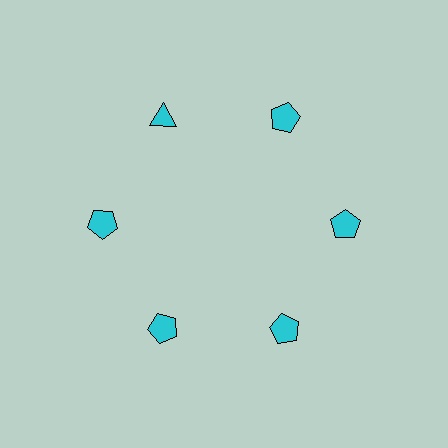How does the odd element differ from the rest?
It has a different shape: triangle instead of pentagon.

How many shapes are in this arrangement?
There are 6 shapes arranged in a ring pattern.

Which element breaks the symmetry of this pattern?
The cyan triangle at roughly the 11 o'clock position breaks the symmetry. All other shapes are cyan pentagons.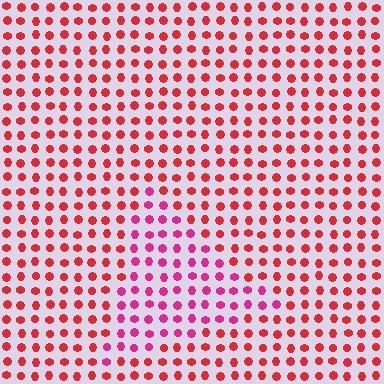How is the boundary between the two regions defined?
The boundary is defined purely by a slight shift in hue (about 31 degrees). Spacing, size, and orientation are identical on both sides.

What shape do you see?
I see a triangle.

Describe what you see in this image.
The image is filled with small red elements in a uniform arrangement. A triangle-shaped region is visible where the elements are tinted to a slightly different hue, forming a subtle color boundary.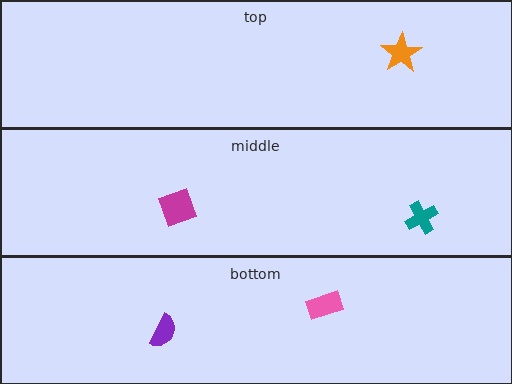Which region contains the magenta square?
The middle region.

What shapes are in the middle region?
The magenta square, the teal cross.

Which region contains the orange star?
The top region.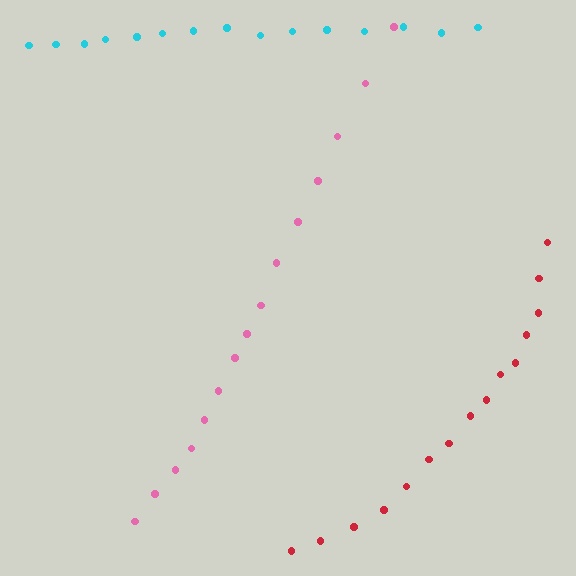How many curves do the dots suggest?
There are 3 distinct paths.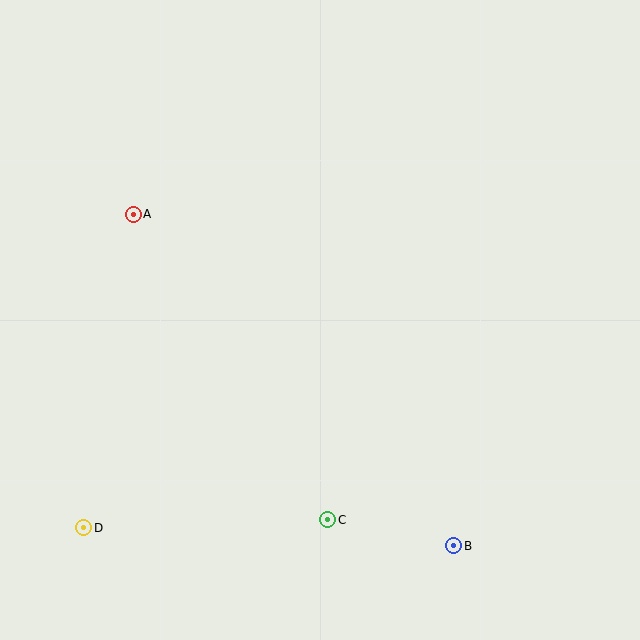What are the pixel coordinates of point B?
Point B is at (454, 546).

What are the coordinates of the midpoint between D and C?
The midpoint between D and C is at (206, 524).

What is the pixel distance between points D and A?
The distance between D and A is 317 pixels.